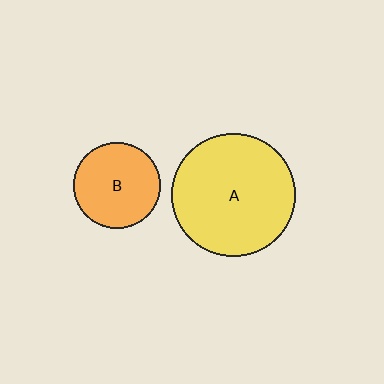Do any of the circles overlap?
No, none of the circles overlap.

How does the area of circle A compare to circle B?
Approximately 2.0 times.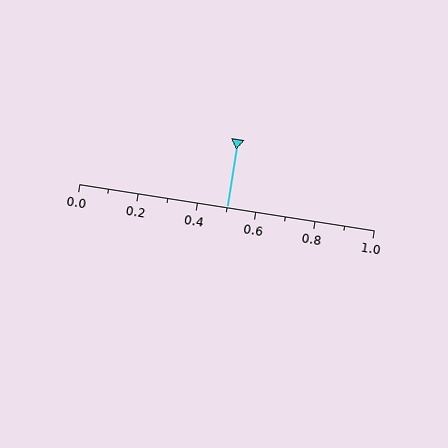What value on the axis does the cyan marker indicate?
The marker indicates approximately 0.5.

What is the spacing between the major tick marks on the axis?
The major ticks are spaced 0.2 apart.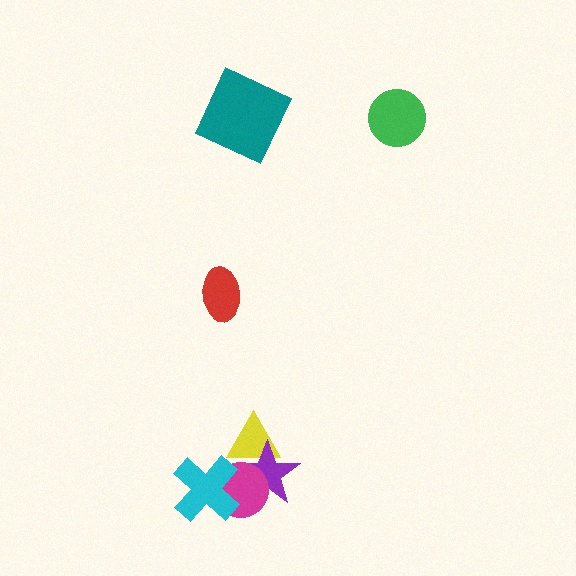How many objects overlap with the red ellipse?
0 objects overlap with the red ellipse.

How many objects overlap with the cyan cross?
2 objects overlap with the cyan cross.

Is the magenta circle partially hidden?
Yes, it is partially covered by another shape.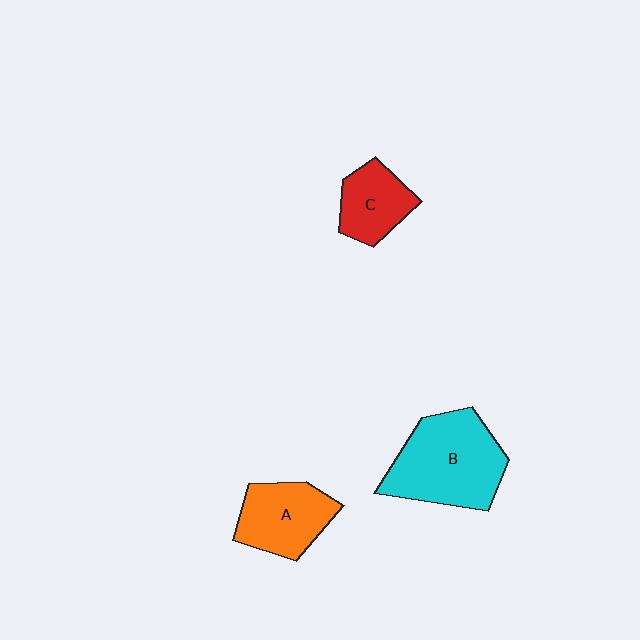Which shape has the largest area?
Shape B (cyan).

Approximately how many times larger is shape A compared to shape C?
Approximately 1.3 times.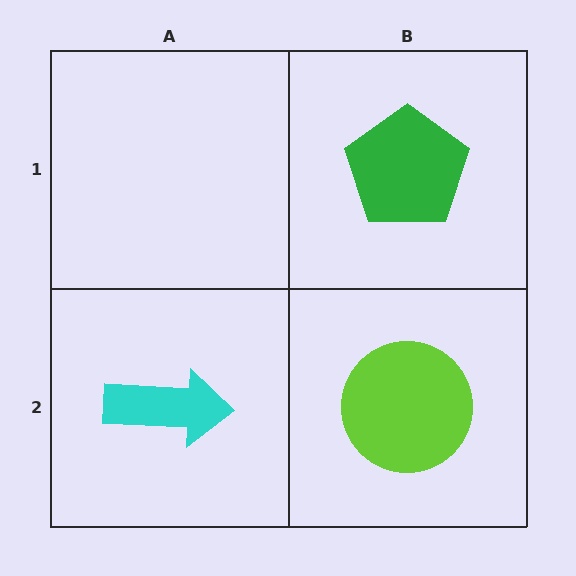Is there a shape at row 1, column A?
No, that cell is empty.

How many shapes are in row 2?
2 shapes.